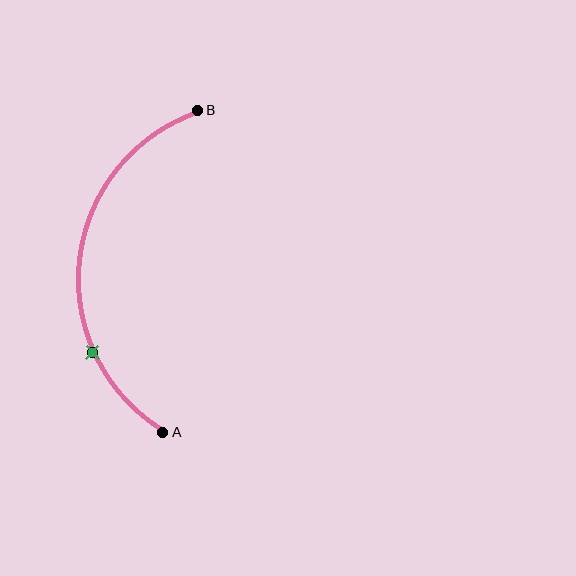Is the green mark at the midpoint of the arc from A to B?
No. The green mark lies on the arc but is closer to endpoint A. The arc midpoint would be at the point on the curve equidistant along the arc from both A and B.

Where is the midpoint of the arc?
The arc midpoint is the point on the curve farthest from the straight line joining A and B. It sits to the left of that line.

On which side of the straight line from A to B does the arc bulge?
The arc bulges to the left of the straight line connecting A and B.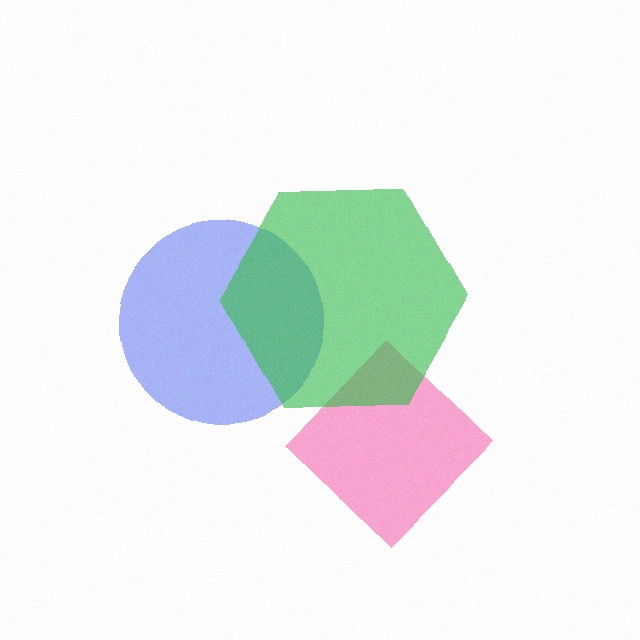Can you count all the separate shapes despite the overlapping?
Yes, there are 3 separate shapes.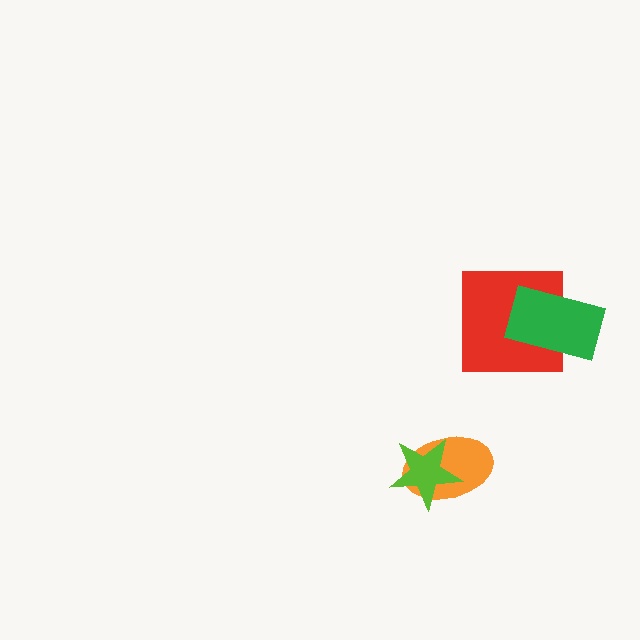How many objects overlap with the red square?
1 object overlaps with the red square.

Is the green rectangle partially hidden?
No, no other shape covers it.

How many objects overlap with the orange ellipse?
1 object overlaps with the orange ellipse.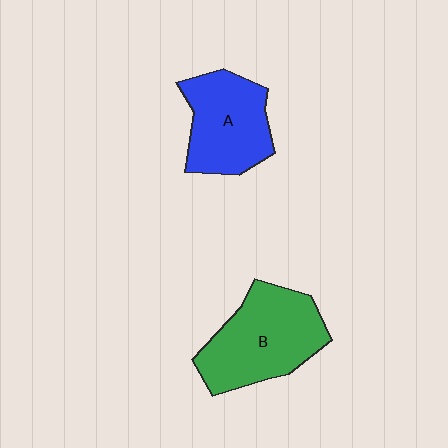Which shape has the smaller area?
Shape A (blue).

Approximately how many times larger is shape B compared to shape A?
Approximately 1.2 times.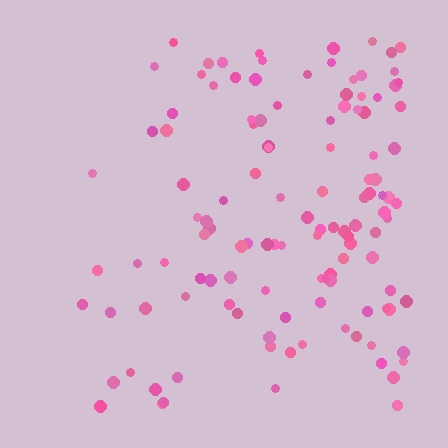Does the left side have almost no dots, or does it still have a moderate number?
Still a moderate number, just noticeably fewer than the right.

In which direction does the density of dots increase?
From left to right, with the right side densest.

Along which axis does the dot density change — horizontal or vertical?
Horizontal.